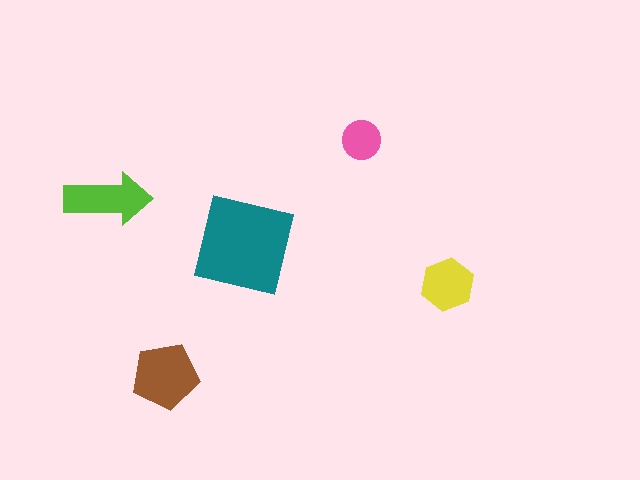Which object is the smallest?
The pink circle.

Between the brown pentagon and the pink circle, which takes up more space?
The brown pentagon.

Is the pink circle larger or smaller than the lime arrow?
Smaller.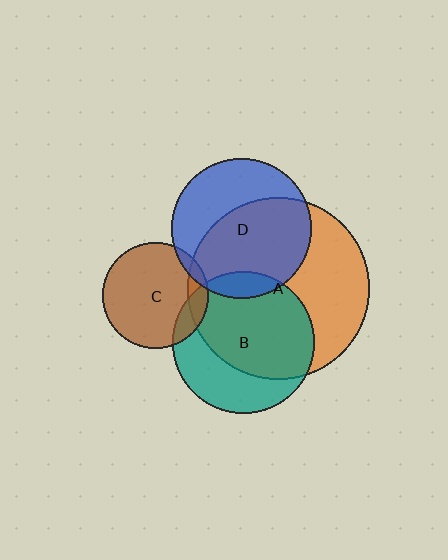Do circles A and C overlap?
Yes.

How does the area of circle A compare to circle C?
Approximately 3.0 times.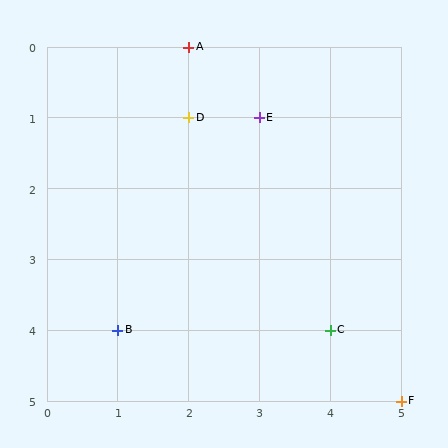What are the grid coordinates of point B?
Point B is at grid coordinates (1, 4).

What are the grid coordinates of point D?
Point D is at grid coordinates (2, 1).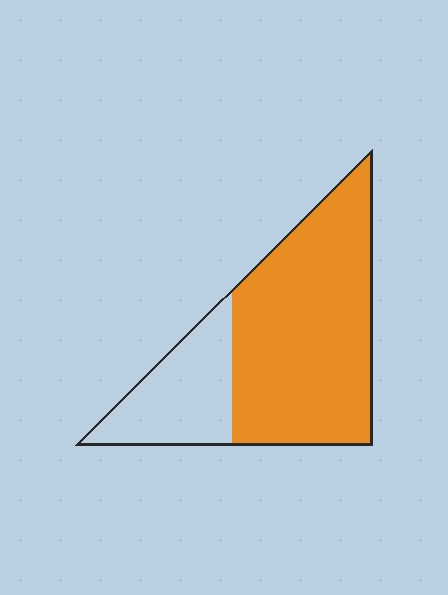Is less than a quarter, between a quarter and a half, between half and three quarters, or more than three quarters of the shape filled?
Between half and three quarters.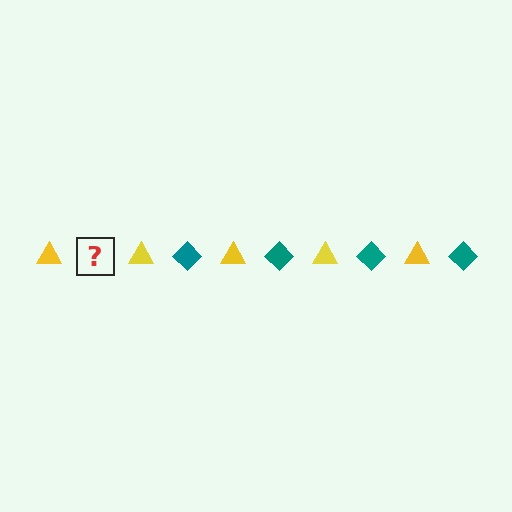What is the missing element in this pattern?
The missing element is a teal diamond.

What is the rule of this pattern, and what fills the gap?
The rule is that the pattern alternates between yellow triangle and teal diamond. The gap should be filled with a teal diamond.